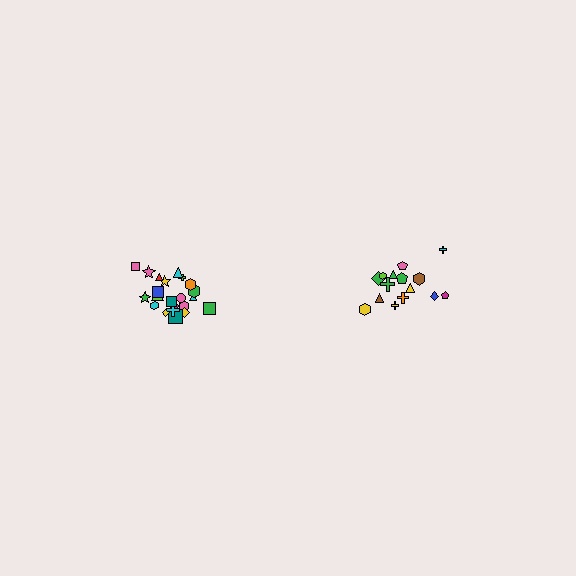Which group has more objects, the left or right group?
The left group.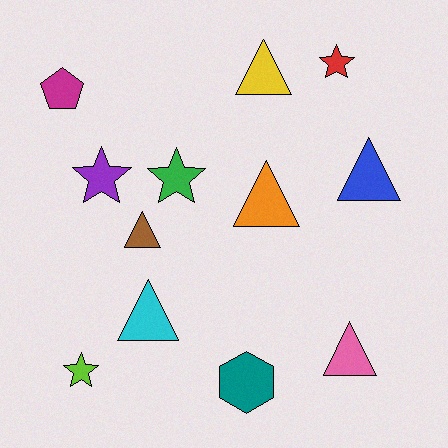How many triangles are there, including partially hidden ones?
There are 6 triangles.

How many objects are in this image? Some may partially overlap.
There are 12 objects.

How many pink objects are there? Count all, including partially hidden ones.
There is 1 pink object.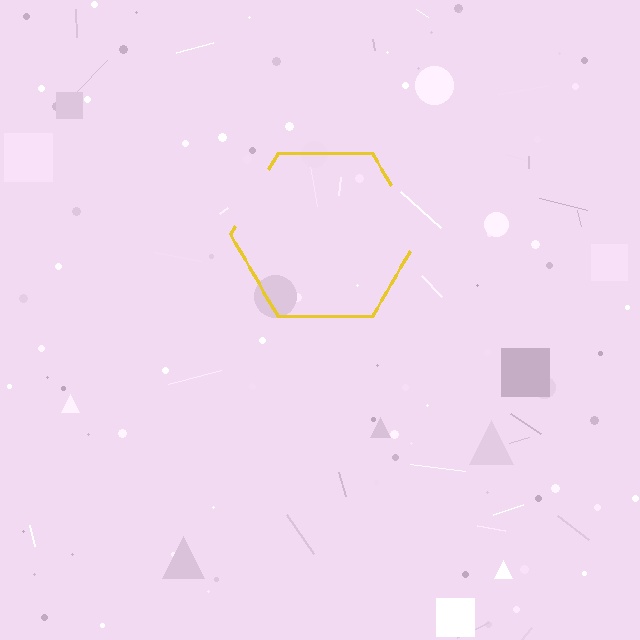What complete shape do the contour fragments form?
The contour fragments form a hexagon.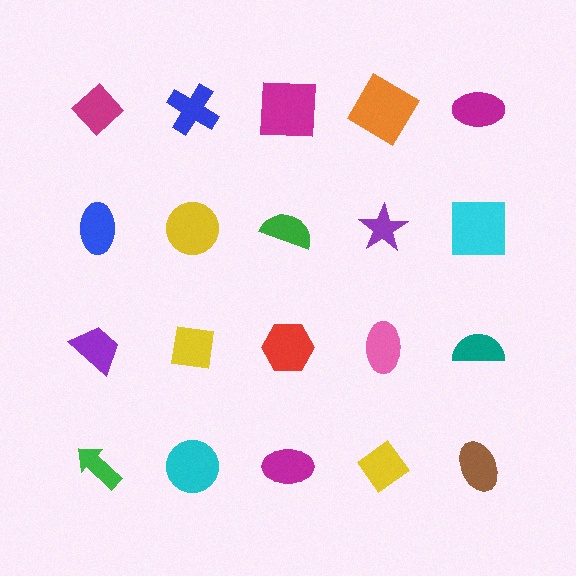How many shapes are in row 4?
5 shapes.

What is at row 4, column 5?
A brown ellipse.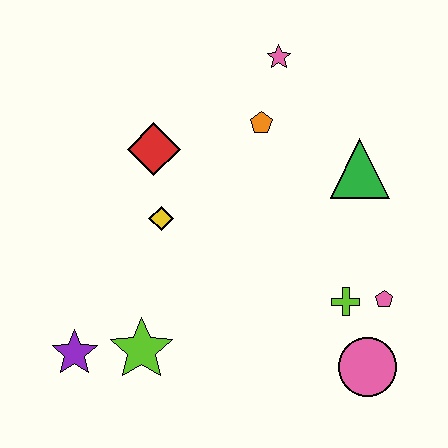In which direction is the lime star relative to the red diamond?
The lime star is below the red diamond.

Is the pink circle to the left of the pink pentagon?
Yes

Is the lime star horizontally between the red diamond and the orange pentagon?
No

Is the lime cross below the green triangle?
Yes